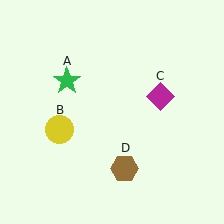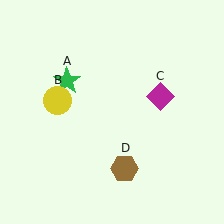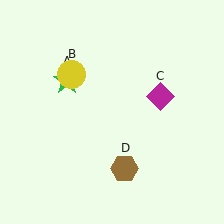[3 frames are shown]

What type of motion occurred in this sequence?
The yellow circle (object B) rotated clockwise around the center of the scene.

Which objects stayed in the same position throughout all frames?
Green star (object A) and magenta diamond (object C) and brown hexagon (object D) remained stationary.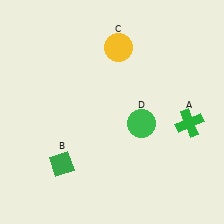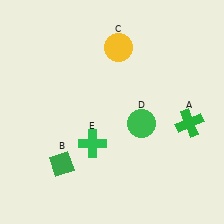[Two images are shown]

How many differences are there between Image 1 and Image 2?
There is 1 difference between the two images.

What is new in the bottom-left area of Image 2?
A green cross (E) was added in the bottom-left area of Image 2.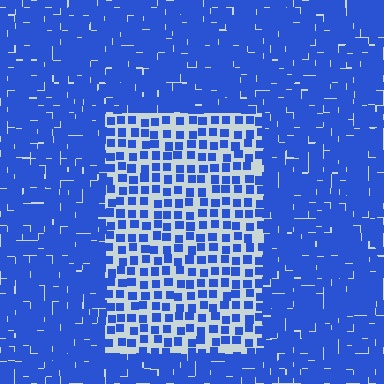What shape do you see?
I see a rectangle.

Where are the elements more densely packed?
The elements are more densely packed outside the rectangle boundary.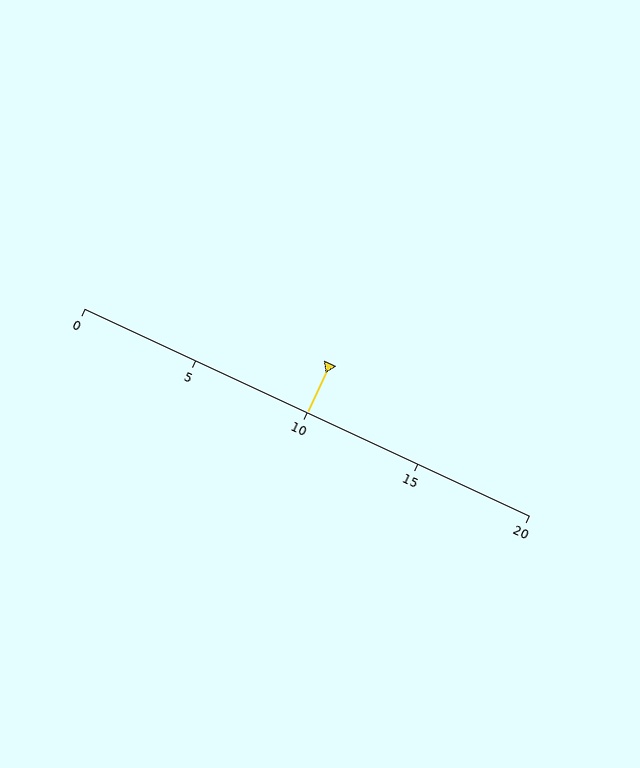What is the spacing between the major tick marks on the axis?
The major ticks are spaced 5 apart.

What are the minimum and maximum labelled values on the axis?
The axis runs from 0 to 20.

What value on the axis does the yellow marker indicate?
The marker indicates approximately 10.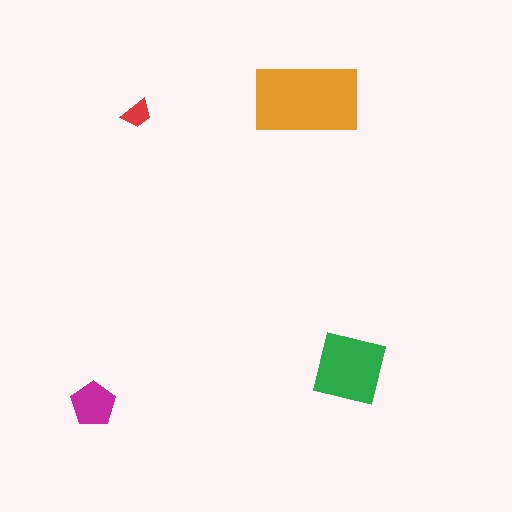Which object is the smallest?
The red trapezoid.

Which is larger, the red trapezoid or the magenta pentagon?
The magenta pentagon.